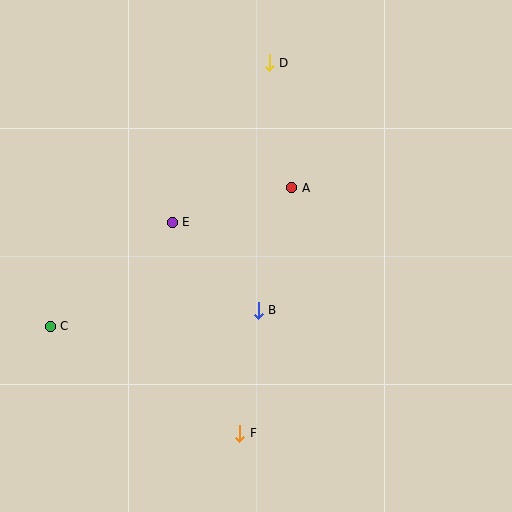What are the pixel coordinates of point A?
Point A is at (292, 188).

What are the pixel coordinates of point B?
Point B is at (258, 310).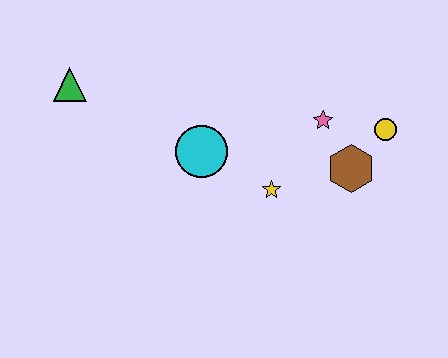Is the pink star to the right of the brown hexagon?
No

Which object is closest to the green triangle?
The cyan circle is closest to the green triangle.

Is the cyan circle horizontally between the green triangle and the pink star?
Yes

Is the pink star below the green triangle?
Yes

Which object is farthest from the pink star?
The green triangle is farthest from the pink star.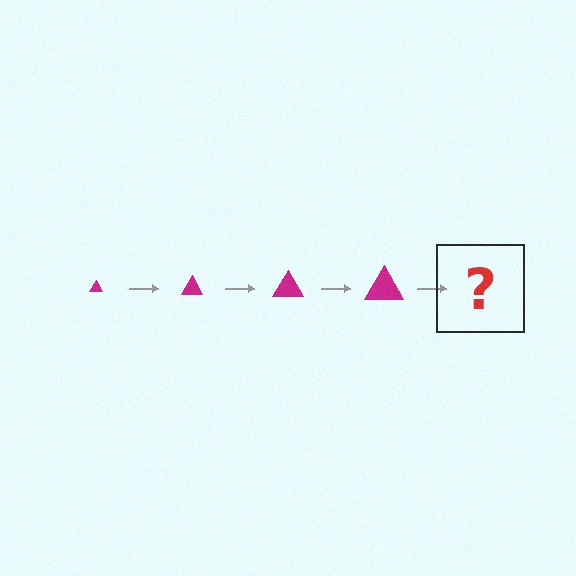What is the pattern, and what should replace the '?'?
The pattern is that the triangle gets progressively larger each step. The '?' should be a magenta triangle, larger than the previous one.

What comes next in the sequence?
The next element should be a magenta triangle, larger than the previous one.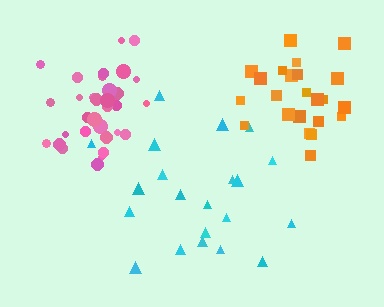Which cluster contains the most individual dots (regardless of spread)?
Pink (34).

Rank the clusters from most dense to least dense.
pink, orange, cyan.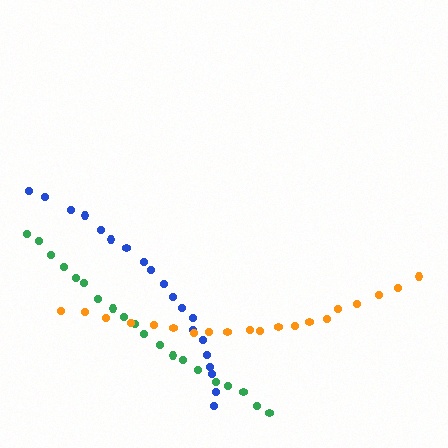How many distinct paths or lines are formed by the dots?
There are 3 distinct paths.